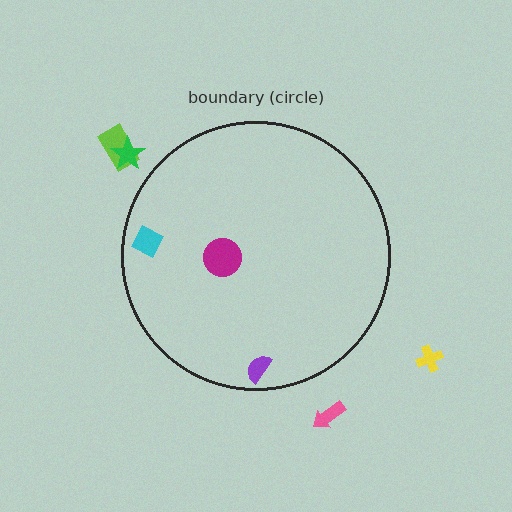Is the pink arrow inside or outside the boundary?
Outside.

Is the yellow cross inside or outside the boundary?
Outside.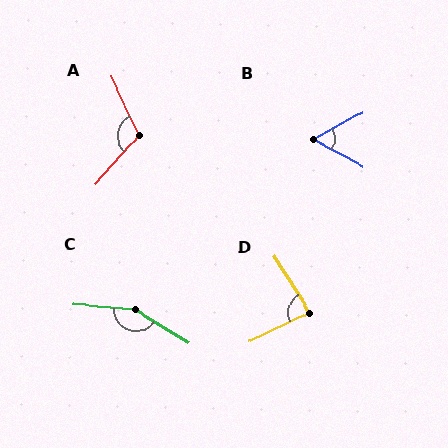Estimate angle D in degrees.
Approximately 83 degrees.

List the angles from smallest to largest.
B (56°), D (83°), A (113°), C (153°).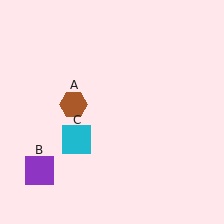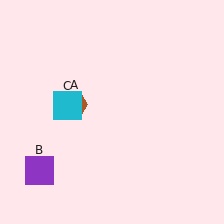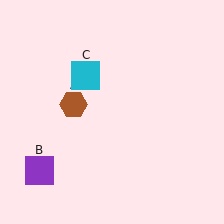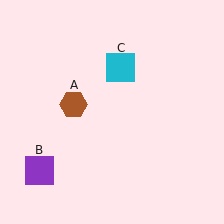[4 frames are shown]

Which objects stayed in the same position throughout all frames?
Brown hexagon (object A) and purple square (object B) remained stationary.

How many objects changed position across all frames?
1 object changed position: cyan square (object C).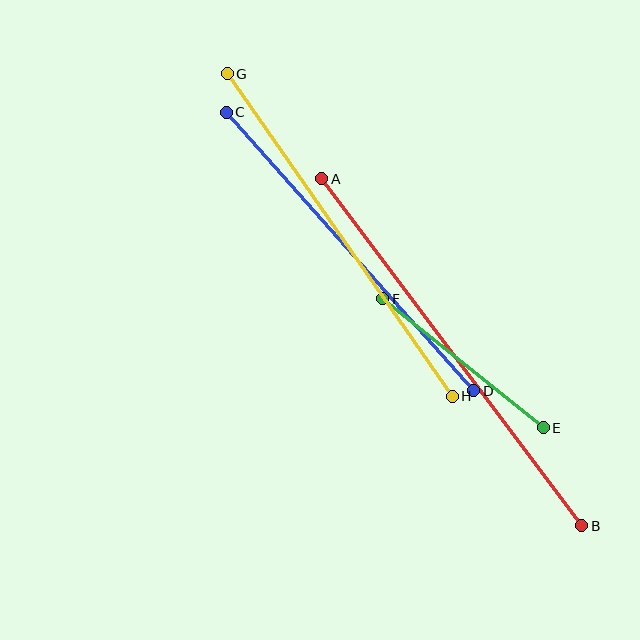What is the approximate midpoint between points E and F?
The midpoint is at approximately (463, 363) pixels.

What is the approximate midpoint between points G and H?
The midpoint is at approximately (340, 235) pixels.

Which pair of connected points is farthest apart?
Points A and B are farthest apart.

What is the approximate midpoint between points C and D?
The midpoint is at approximately (350, 251) pixels.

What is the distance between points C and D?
The distance is approximately 373 pixels.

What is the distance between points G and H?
The distance is approximately 393 pixels.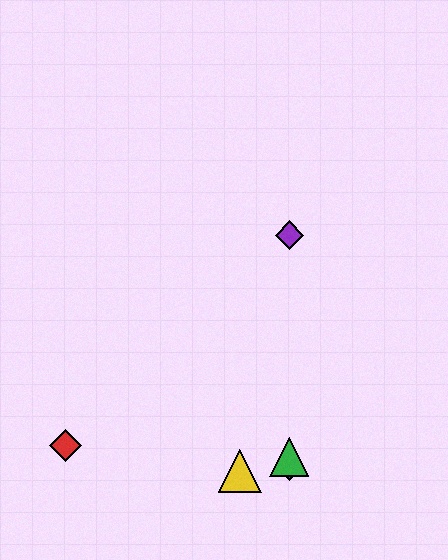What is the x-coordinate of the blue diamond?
The blue diamond is at x≈289.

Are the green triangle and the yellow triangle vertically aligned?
No, the green triangle is at x≈289 and the yellow triangle is at x≈240.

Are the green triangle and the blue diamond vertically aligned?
Yes, both are at x≈289.